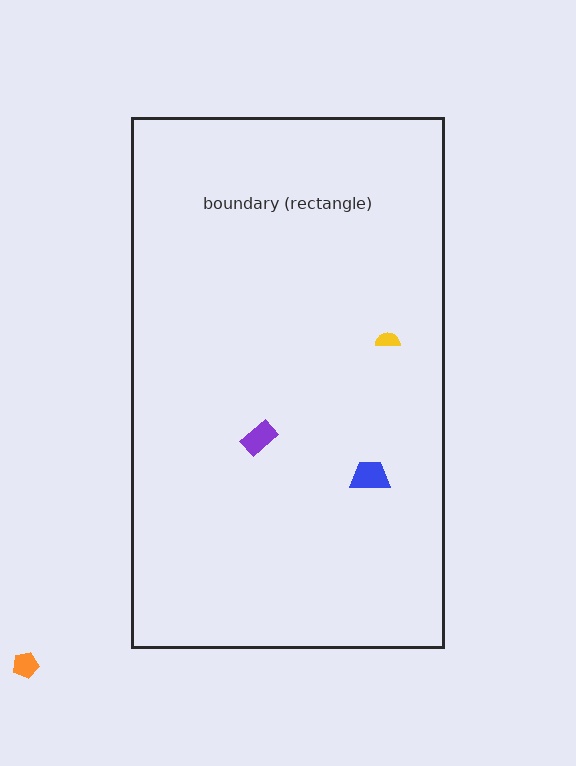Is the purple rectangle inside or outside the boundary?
Inside.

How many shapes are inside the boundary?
3 inside, 1 outside.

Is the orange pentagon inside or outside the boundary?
Outside.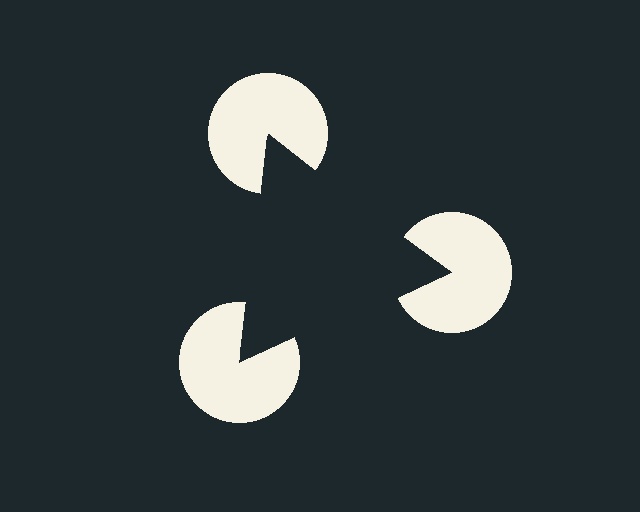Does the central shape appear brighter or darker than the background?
It typically appears slightly darker than the background, even though no actual brightness change is drawn.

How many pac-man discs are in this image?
There are 3 — one at each vertex of the illusory triangle.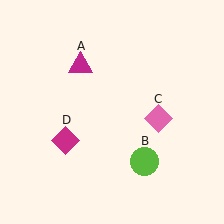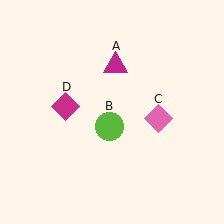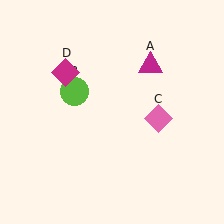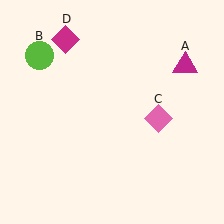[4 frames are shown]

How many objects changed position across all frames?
3 objects changed position: magenta triangle (object A), lime circle (object B), magenta diamond (object D).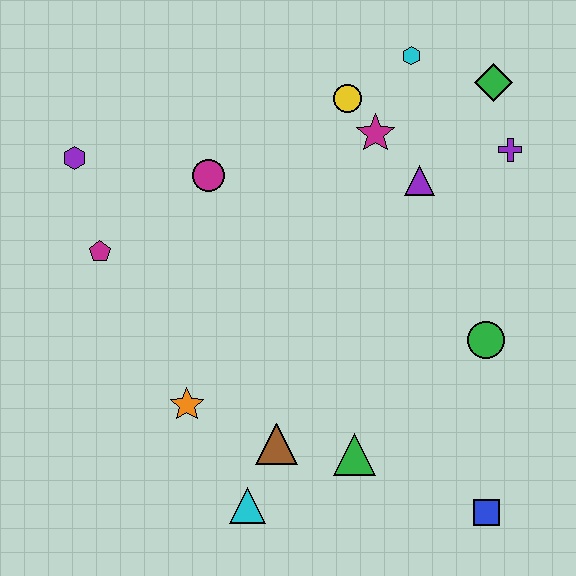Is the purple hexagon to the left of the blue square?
Yes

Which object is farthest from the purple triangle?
The cyan triangle is farthest from the purple triangle.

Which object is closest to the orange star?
The brown triangle is closest to the orange star.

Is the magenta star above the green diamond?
No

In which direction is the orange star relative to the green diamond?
The orange star is below the green diamond.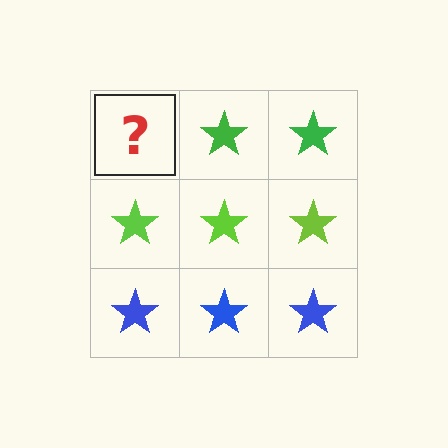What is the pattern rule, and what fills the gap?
The rule is that each row has a consistent color. The gap should be filled with a green star.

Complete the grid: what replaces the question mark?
The question mark should be replaced with a green star.